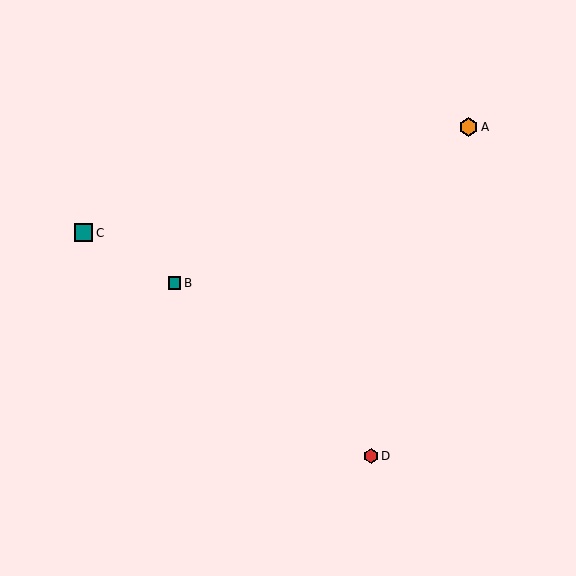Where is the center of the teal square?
The center of the teal square is at (175, 283).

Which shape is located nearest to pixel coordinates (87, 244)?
The teal square (labeled C) at (84, 233) is nearest to that location.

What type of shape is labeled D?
Shape D is a red hexagon.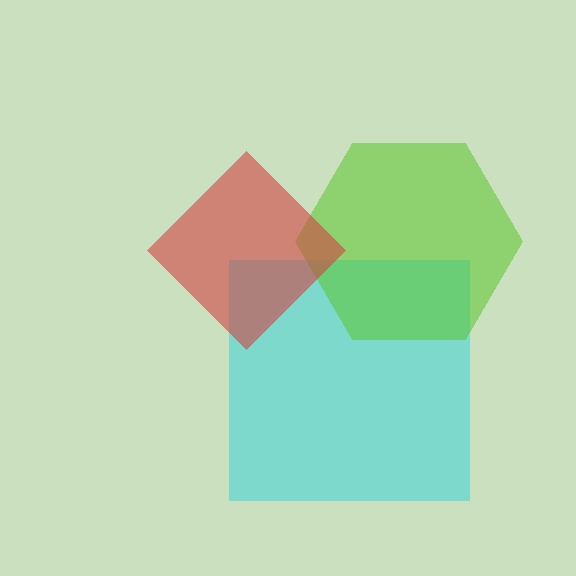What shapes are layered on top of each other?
The layered shapes are: a cyan square, a lime hexagon, a red diamond.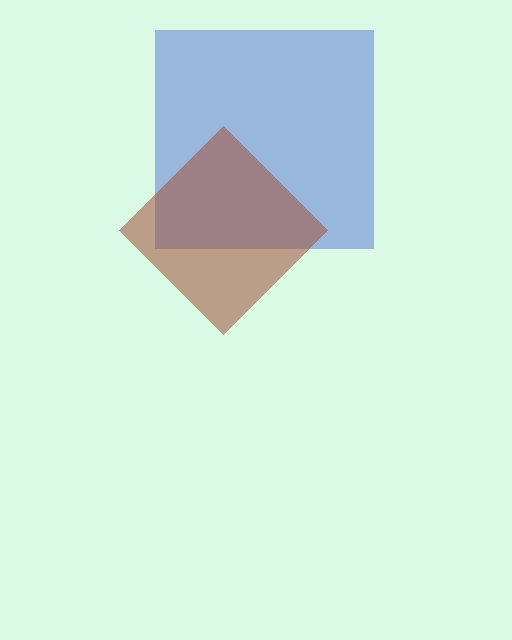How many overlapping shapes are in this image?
There are 2 overlapping shapes in the image.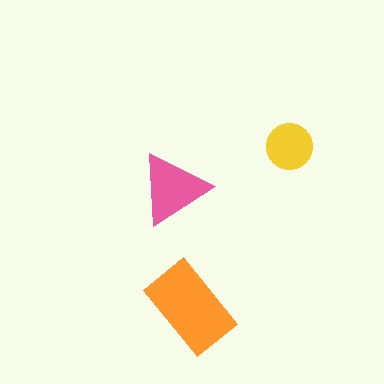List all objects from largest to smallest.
The orange rectangle, the pink triangle, the yellow circle.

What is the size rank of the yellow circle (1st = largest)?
3rd.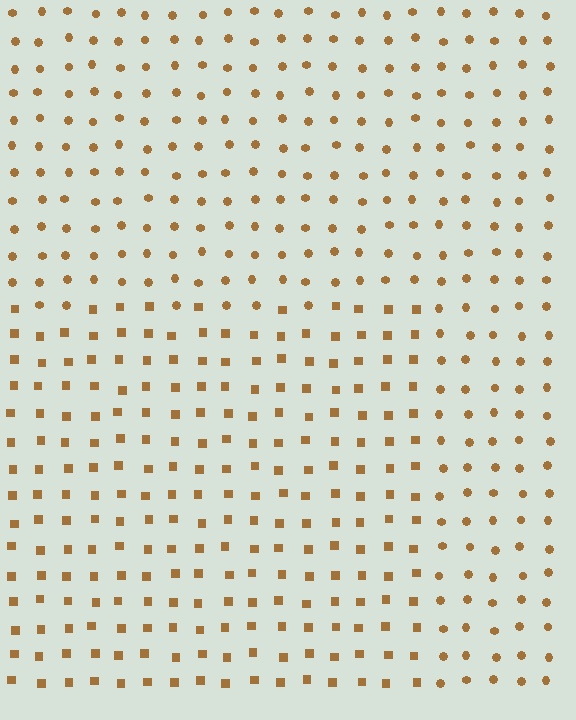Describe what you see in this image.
The image is filled with small brown elements arranged in a uniform grid. A rectangle-shaped region contains squares, while the surrounding area contains circles. The boundary is defined purely by the change in element shape.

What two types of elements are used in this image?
The image uses squares inside the rectangle region and circles outside it.